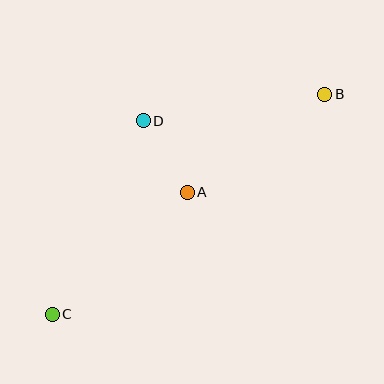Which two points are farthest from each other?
Points B and C are farthest from each other.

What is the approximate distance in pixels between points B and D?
The distance between B and D is approximately 183 pixels.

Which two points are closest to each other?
Points A and D are closest to each other.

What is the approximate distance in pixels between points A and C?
The distance between A and C is approximately 182 pixels.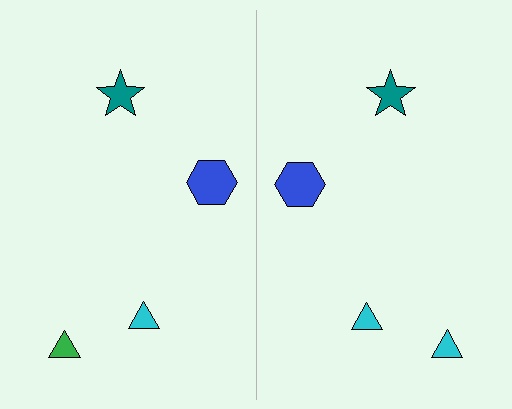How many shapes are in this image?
There are 8 shapes in this image.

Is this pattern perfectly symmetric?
No, the pattern is not perfectly symmetric. The cyan triangle on the right side breaks the symmetry — its mirror counterpart is green.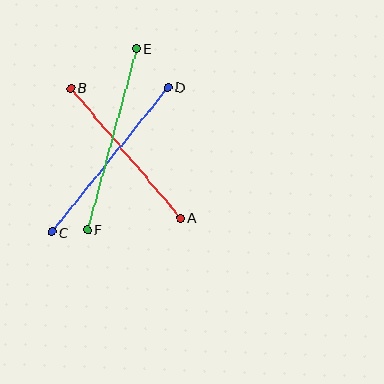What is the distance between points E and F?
The distance is approximately 187 pixels.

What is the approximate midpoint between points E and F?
The midpoint is at approximately (111, 139) pixels.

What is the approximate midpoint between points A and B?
The midpoint is at approximately (126, 153) pixels.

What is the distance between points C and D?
The distance is approximately 186 pixels.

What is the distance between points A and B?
The distance is approximately 170 pixels.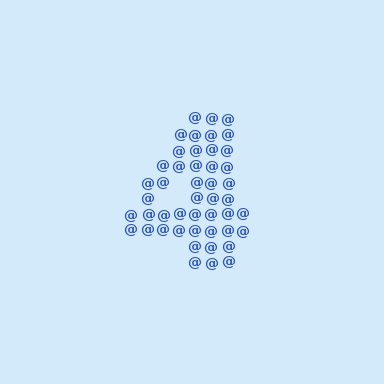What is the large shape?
The large shape is the digit 4.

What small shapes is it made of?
It is made of small at signs.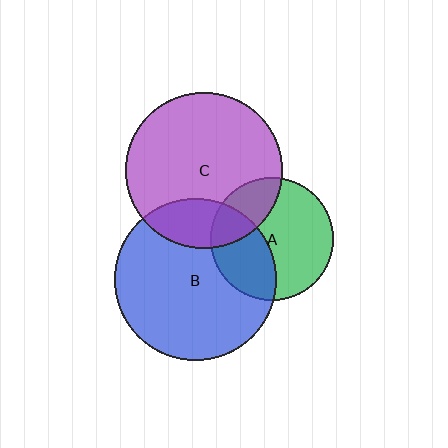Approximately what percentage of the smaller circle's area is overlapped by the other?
Approximately 20%.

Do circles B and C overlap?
Yes.